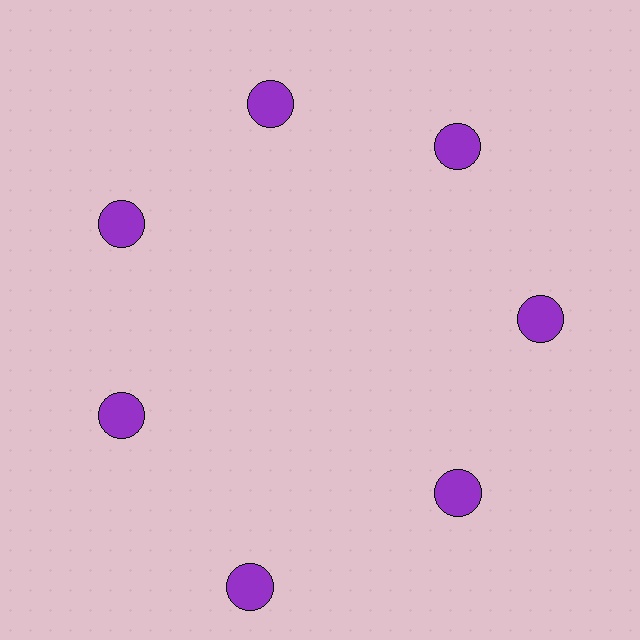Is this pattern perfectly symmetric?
No. The 7 purple circles are arranged in a ring, but one element near the 6 o'clock position is pushed outward from the center, breaking the 7-fold rotational symmetry.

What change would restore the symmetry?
The symmetry would be restored by moving it inward, back onto the ring so that all 7 circles sit at equal angles and equal distance from the center.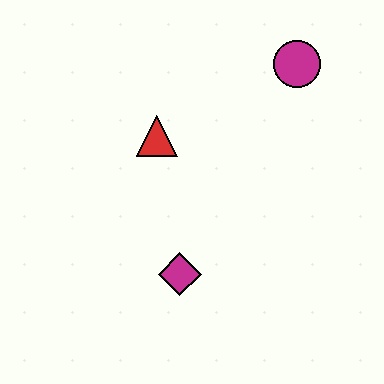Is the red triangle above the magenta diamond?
Yes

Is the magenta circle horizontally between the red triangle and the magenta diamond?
No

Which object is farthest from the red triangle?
The magenta circle is farthest from the red triangle.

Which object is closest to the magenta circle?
The red triangle is closest to the magenta circle.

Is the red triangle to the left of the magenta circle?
Yes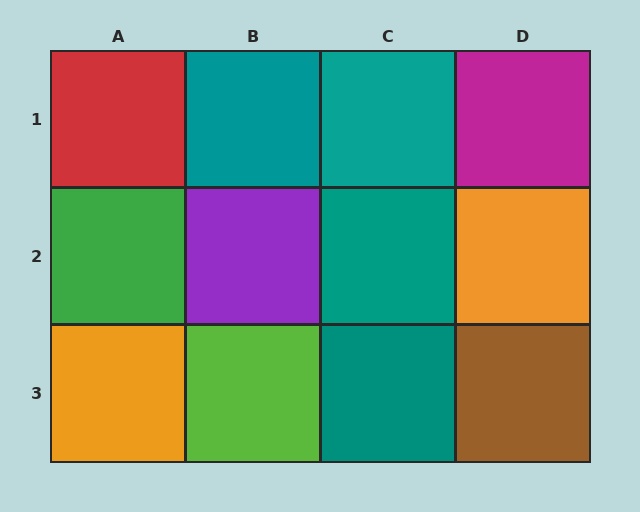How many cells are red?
1 cell is red.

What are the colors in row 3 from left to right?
Orange, lime, teal, brown.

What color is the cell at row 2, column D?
Orange.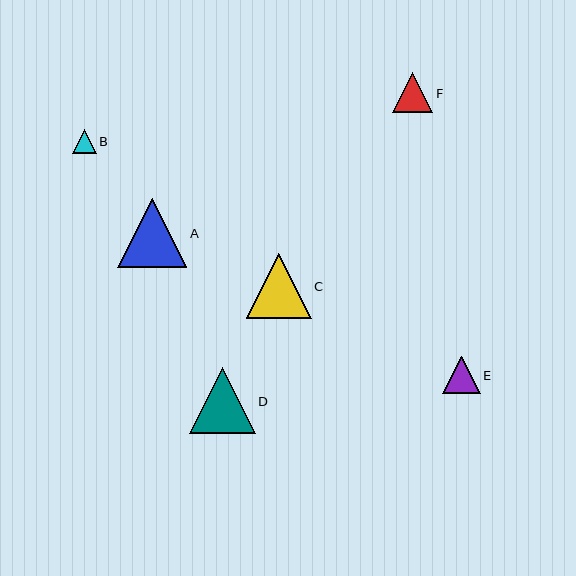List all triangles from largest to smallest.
From largest to smallest: A, D, C, F, E, B.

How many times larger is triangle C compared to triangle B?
Triangle C is approximately 2.8 times the size of triangle B.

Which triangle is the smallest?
Triangle B is the smallest with a size of approximately 23 pixels.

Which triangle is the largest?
Triangle A is the largest with a size of approximately 69 pixels.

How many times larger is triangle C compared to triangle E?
Triangle C is approximately 1.7 times the size of triangle E.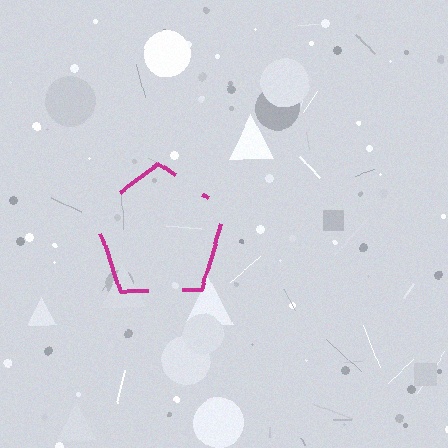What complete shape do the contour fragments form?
The contour fragments form a pentagon.